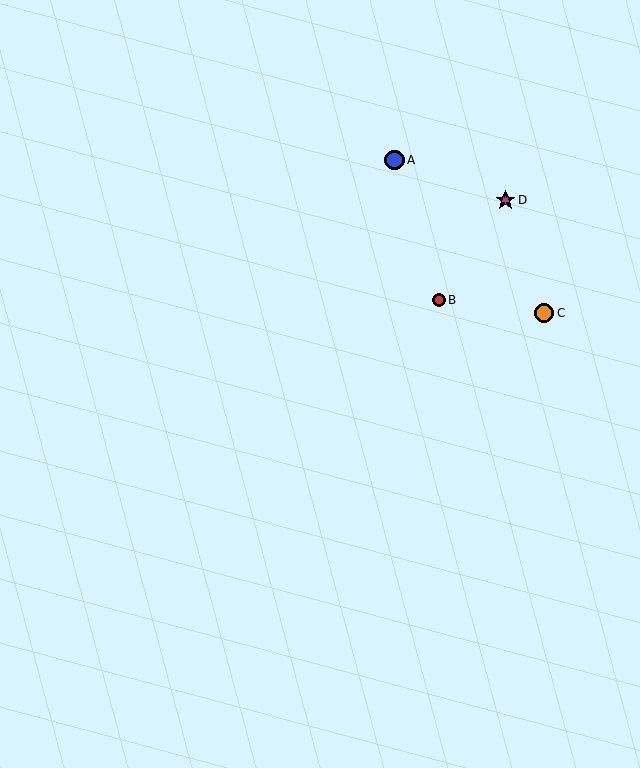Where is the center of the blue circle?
The center of the blue circle is at (394, 160).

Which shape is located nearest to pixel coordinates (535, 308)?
The orange circle (labeled C) at (544, 313) is nearest to that location.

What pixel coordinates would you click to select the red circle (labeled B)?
Click at (439, 300) to select the red circle B.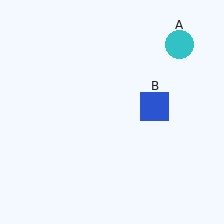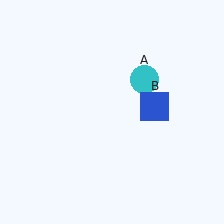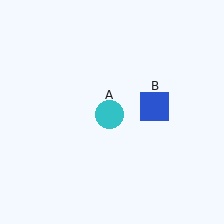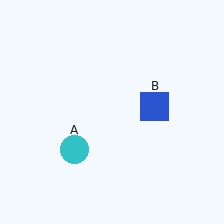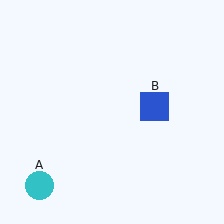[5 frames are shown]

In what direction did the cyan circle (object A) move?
The cyan circle (object A) moved down and to the left.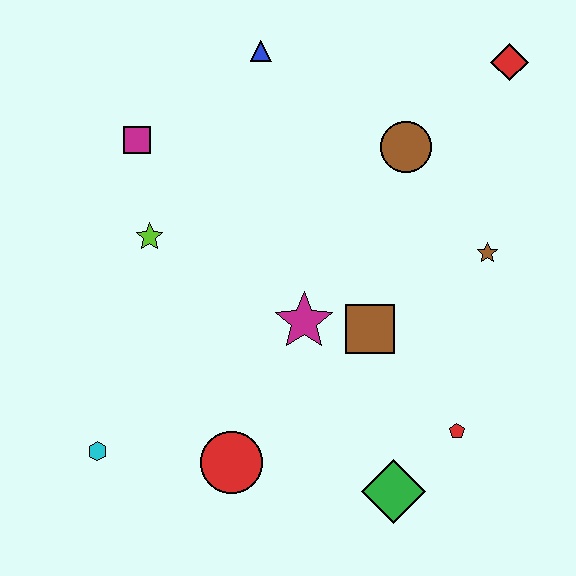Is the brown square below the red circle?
No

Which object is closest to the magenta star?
The brown square is closest to the magenta star.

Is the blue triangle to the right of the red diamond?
No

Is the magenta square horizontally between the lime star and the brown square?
No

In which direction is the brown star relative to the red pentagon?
The brown star is above the red pentagon.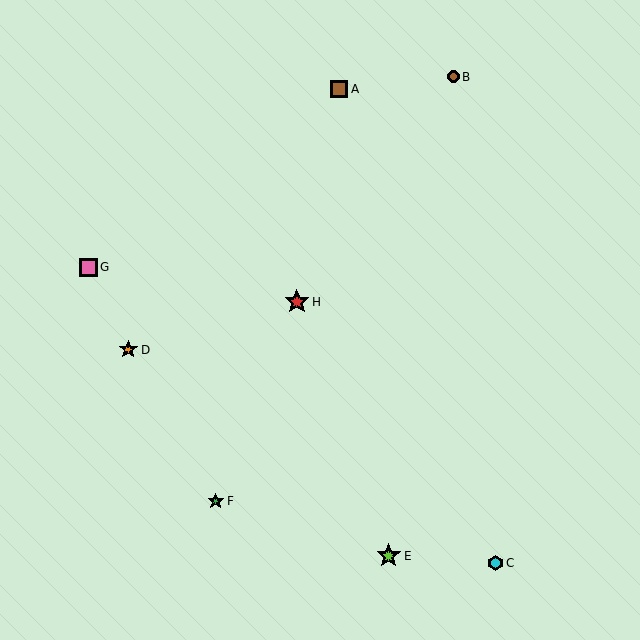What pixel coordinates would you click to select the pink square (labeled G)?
Click at (89, 267) to select the pink square G.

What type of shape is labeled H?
Shape H is a red star.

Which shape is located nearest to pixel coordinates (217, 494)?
The green star (labeled F) at (216, 501) is nearest to that location.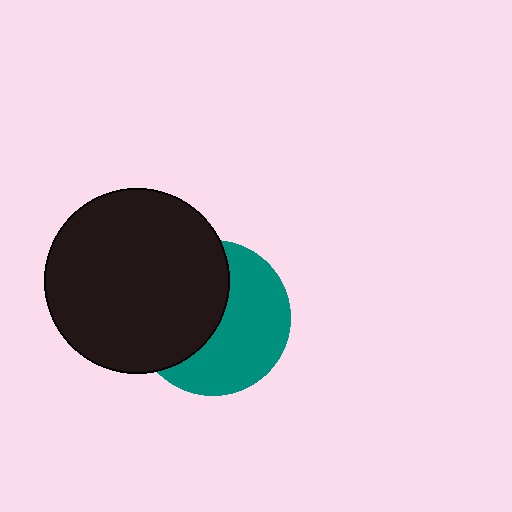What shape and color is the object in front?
The object in front is a black circle.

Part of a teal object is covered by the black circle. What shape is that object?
It is a circle.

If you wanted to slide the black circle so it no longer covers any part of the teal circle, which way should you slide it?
Slide it left — that is the most direct way to separate the two shapes.